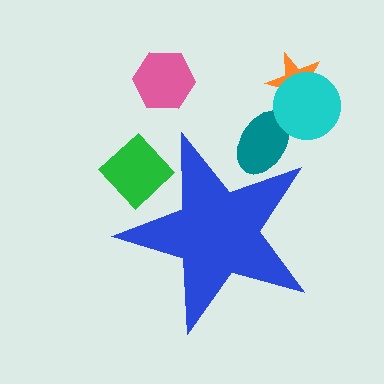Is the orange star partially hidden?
No, the orange star is fully visible.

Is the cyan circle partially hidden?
No, the cyan circle is fully visible.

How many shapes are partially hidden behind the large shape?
2 shapes are partially hidden.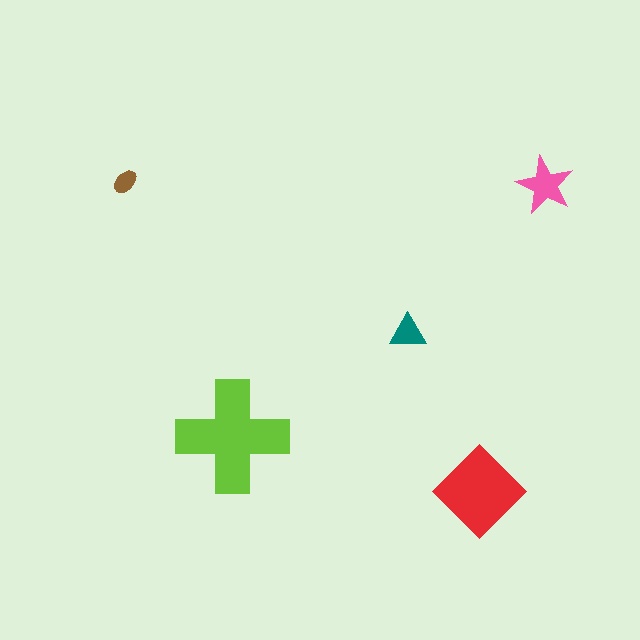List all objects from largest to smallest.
The lime cross, the red diamond, the pink star, the teal triangle, the brown ellipse.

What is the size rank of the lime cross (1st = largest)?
1st.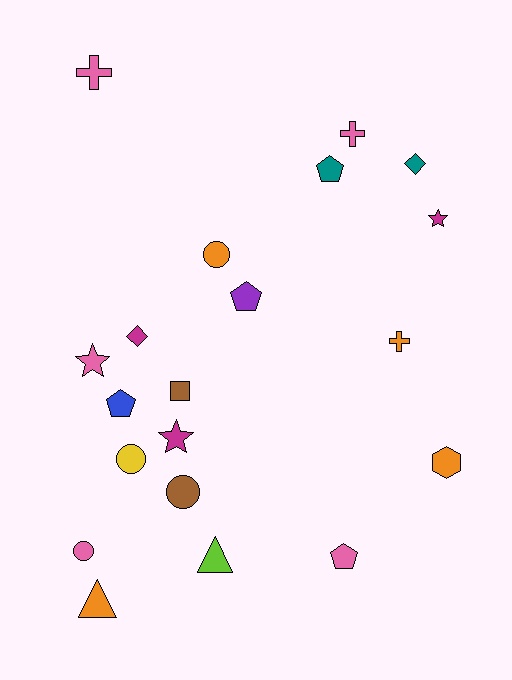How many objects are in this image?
There are 20 objects.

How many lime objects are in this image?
There is 1 lime object.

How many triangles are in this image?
There are 2 triangles.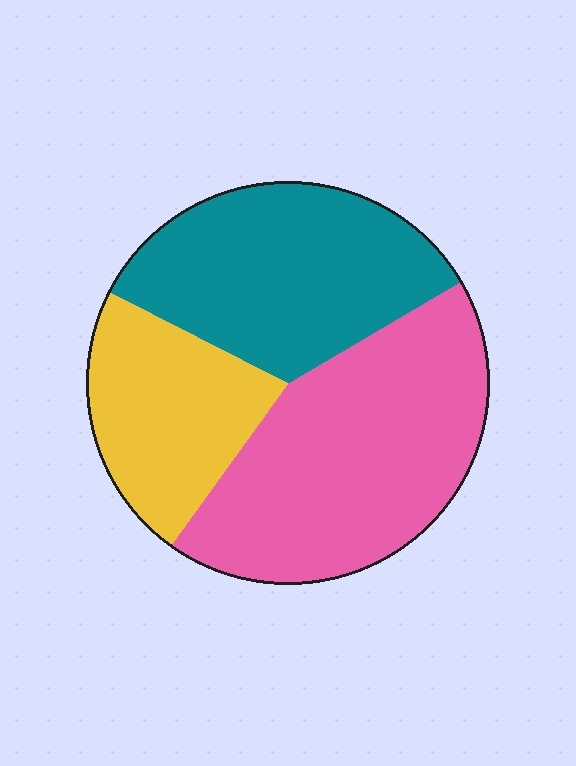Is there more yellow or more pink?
Pink.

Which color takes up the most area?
Pink, at roughly 45%.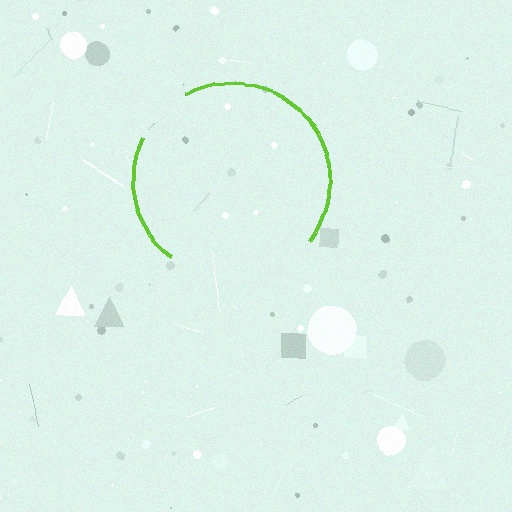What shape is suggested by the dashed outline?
The dashed outline suggests a circle.